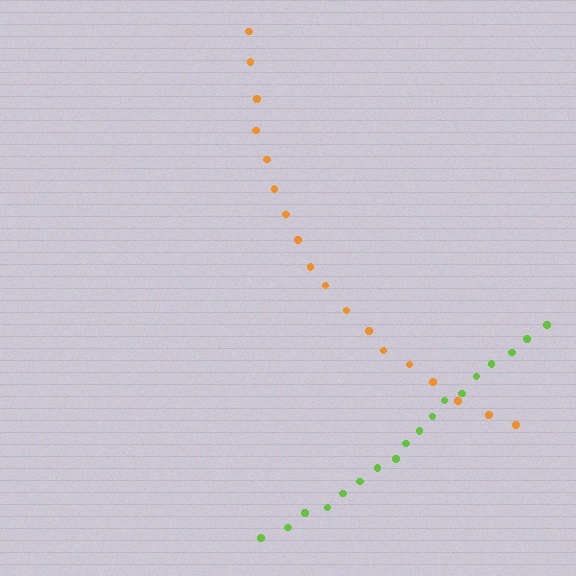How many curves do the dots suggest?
There are 2 distinct paths.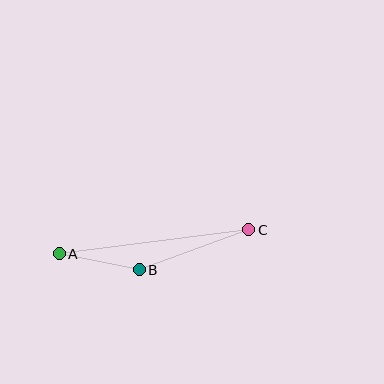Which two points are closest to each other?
Points A and B are closest to each other.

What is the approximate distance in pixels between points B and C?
The distance between B and C is approximately 116 pixels.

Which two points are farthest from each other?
Points A and C are farthest from each other.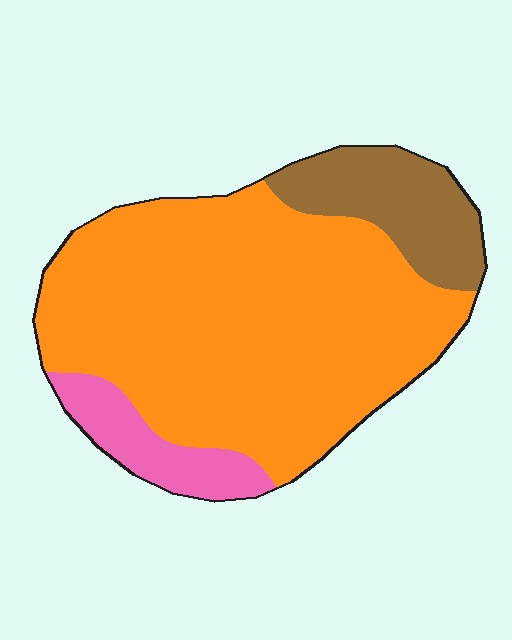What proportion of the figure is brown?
Brown covers around 15% of the figure.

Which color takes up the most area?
Orange, at roughly 75%.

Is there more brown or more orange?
Orange.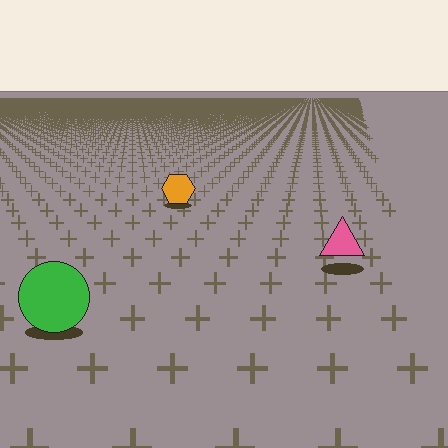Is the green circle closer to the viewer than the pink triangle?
Yes. The green circle is closer — you can tell from the texture gradient: the ground texture is coarser near it.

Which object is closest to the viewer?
The green circle is closest. The texture marks near it are larger and more spread out.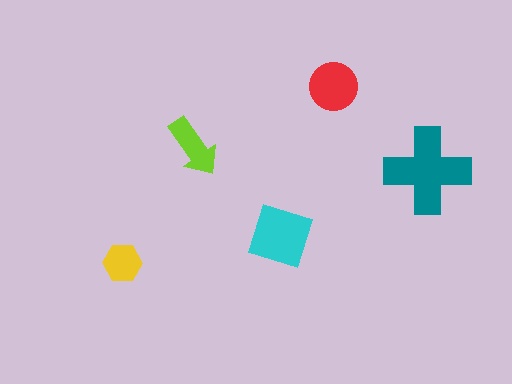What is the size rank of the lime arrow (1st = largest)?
4th.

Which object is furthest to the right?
The teal cross is rightmost.